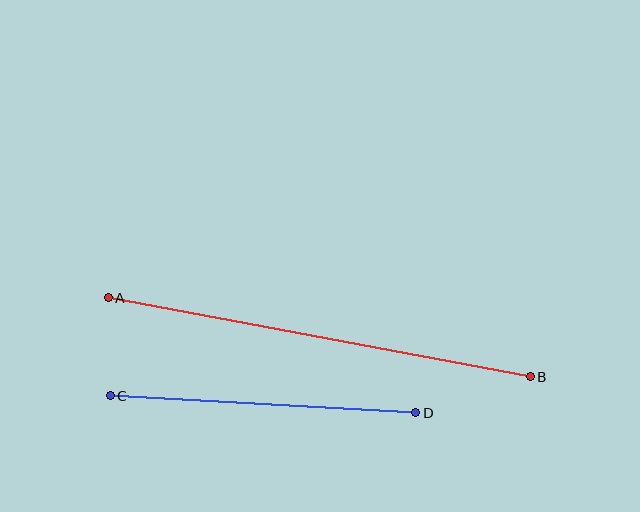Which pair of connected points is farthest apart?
Points A and B are farthest apart.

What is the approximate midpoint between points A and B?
The midpoint is at approximately (319, 337) pixels.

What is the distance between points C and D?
The distance is approximately 306 pixels.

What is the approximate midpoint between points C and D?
The midpoint is at approximately (263, 404) pixels.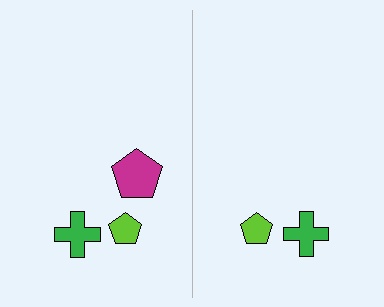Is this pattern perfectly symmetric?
No, the pattern is not perfectly symmetric. A magenta pentagon is missing from the right side.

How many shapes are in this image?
There are 5 shapes in this image.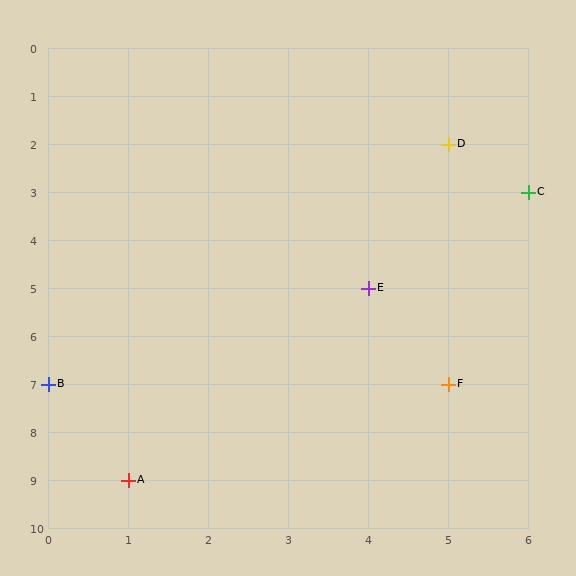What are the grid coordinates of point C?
Point C is at grid coordinates (6, 3).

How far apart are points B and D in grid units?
Points B and D are 5 columns and 5 rows apart (about 7.1 grid units diagonally).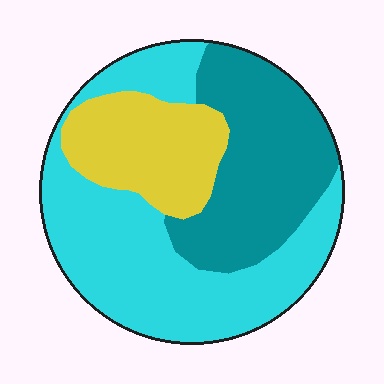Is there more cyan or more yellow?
Cyan.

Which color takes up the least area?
Yellow, at roughly 20%.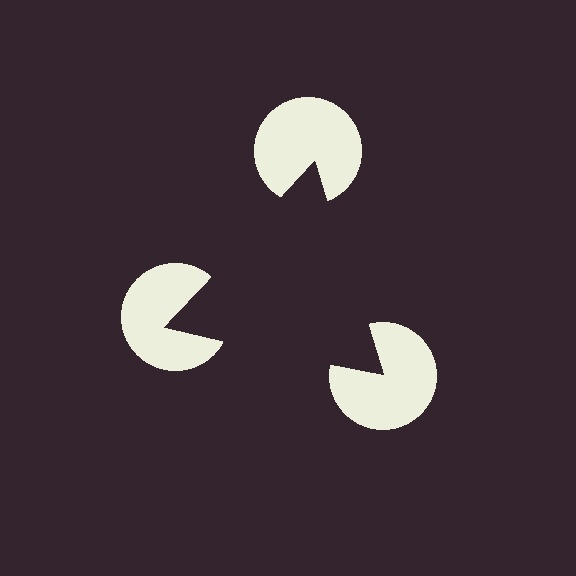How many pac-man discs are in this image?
There are 3 — one at each vertex of the illusory triangle.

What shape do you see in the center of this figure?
An illusory triangle — its edges are inferred from the aligned wedge cuts in the pac-man discs, not physically drawn.